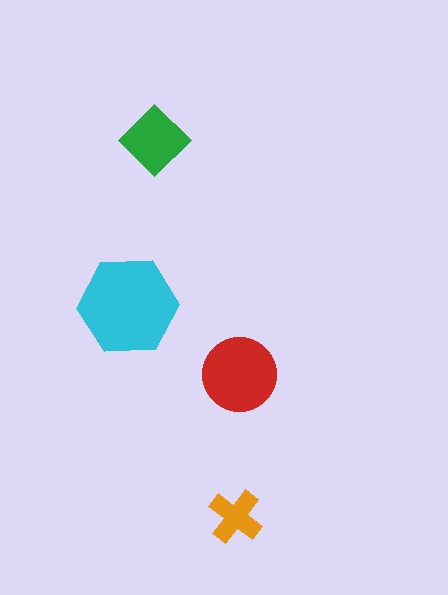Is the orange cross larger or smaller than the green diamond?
Smaller.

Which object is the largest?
The cyan hexagon.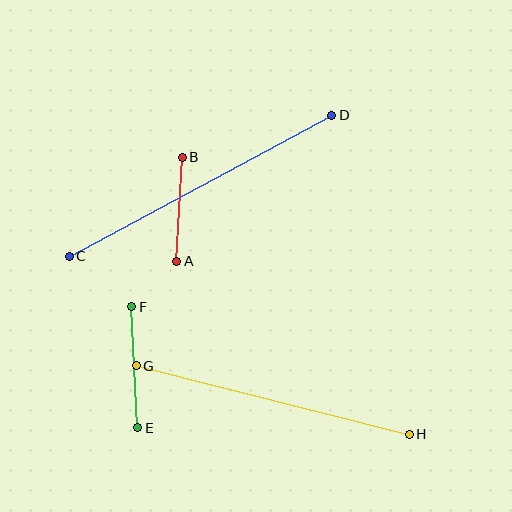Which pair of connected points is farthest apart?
Points C and D are farthest apart.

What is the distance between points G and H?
The distance is approximately 282 pixels.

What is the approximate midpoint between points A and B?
The midpoint is at approximately (179, 209) pixels.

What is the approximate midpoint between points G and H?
The midpoint is at approximately (273, 400) pixels.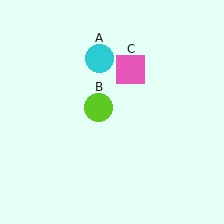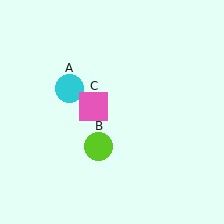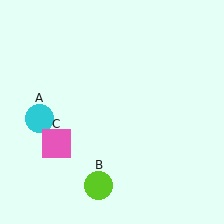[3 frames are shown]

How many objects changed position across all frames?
3 objects changed position: cyan circle (object A), lime circle (object B), pink square (object C).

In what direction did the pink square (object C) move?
The pink square (object C) moved down and to the left.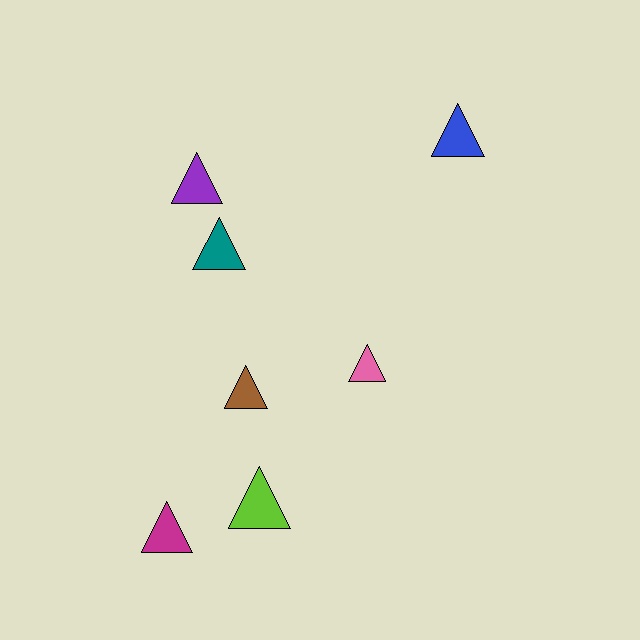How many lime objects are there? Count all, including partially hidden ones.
There is 1 lime object.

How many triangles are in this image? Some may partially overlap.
There are 7 triangles.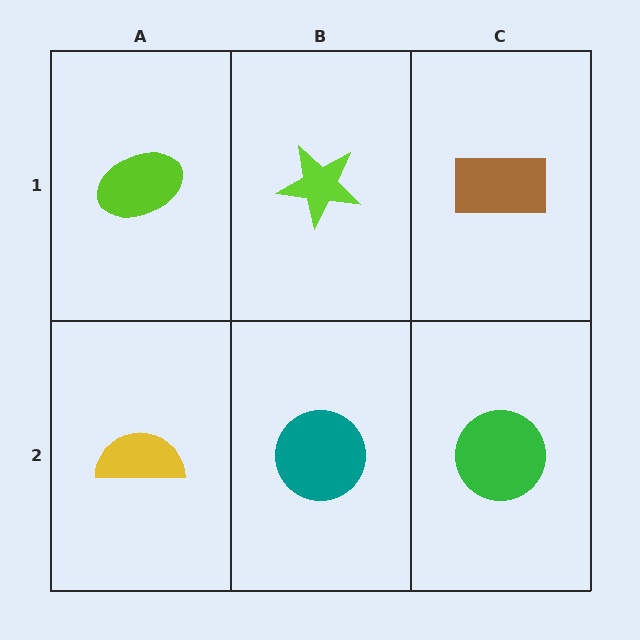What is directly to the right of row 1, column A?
A lime star.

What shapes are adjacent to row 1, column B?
A teal circle (row 2, column B), a lime ellipse (row 1, column A), a brown rectangle (row 1, column C).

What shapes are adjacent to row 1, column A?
A yellow semicircle (row 2, column A), a lime star (row 1, column B).